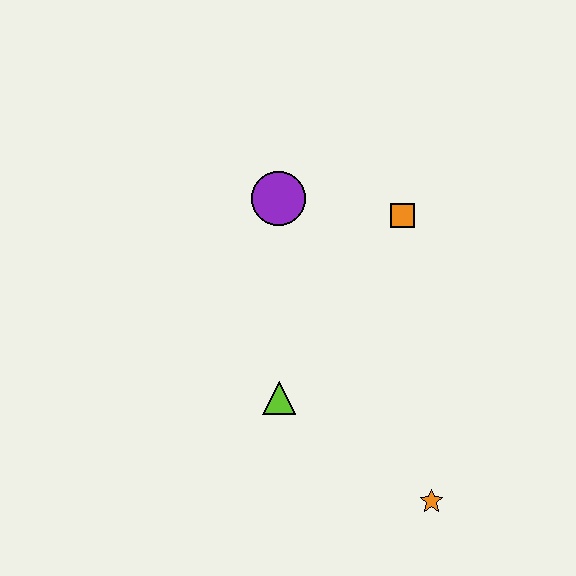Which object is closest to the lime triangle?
The orange star is closest to the lime triangle.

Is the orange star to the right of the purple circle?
Yes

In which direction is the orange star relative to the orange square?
The orange star is below the orange square.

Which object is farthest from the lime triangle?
The orange square is farthest from the lime triangle.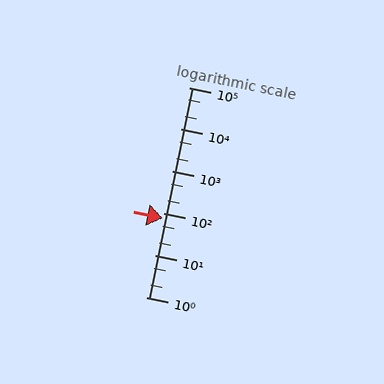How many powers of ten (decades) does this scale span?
The scale spans 5 decades, from 1 to 100000.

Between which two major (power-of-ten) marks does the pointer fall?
The pointer is between 10 and 100.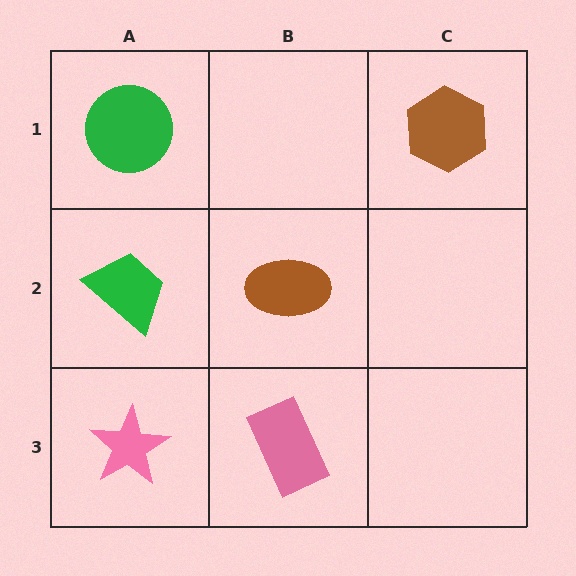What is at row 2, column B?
A brown ellipse.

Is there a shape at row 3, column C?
No, that cell is empty.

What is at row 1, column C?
A brown hexagon.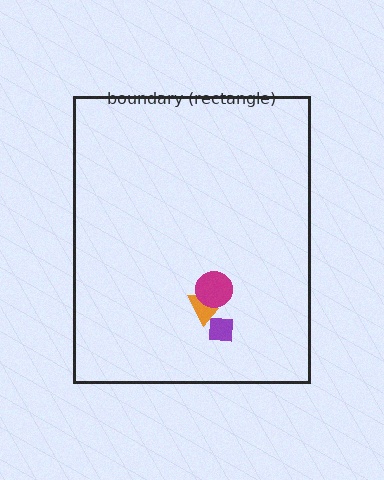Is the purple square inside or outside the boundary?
Inside.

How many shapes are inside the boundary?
3 inside, 0 outside.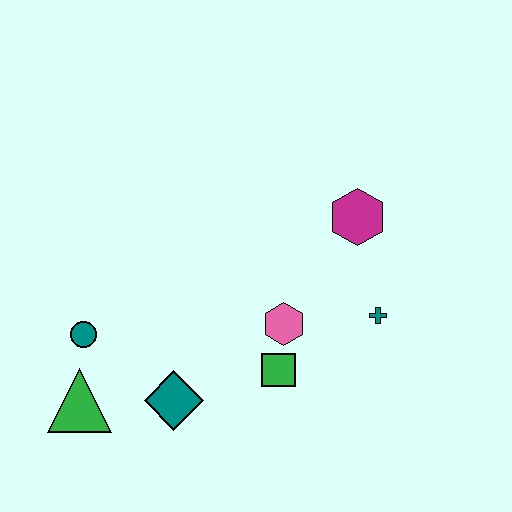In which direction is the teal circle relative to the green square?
The teal circle is to the left of the green square.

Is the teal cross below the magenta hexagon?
Yes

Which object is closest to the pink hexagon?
The green square is closest to the pink hexagon.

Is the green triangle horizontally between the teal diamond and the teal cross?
No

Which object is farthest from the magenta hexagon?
The green triangle is farthest from the magenta hexagon.